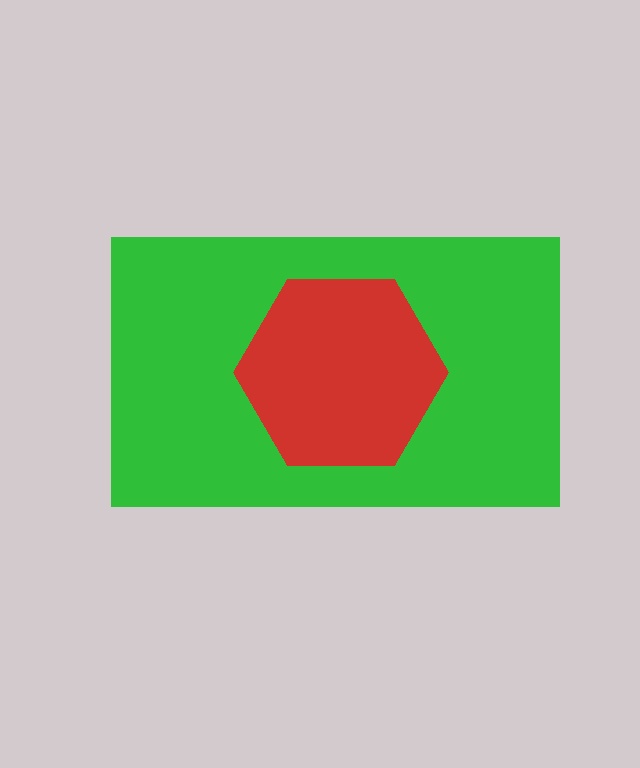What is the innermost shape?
The red hexagon.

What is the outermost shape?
The green rectangle.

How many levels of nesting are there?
2.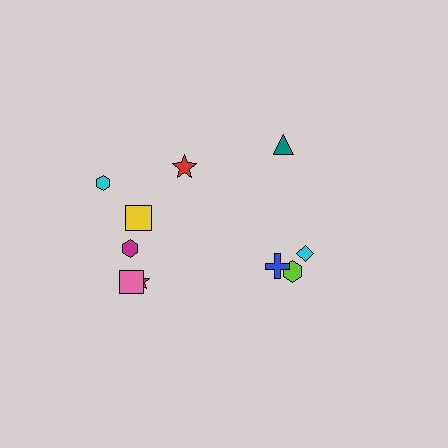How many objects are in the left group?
There are 6 objects.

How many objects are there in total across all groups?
There are 10 objects.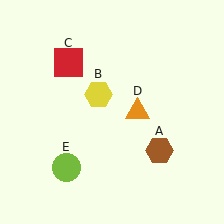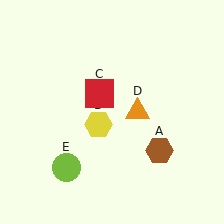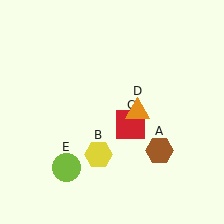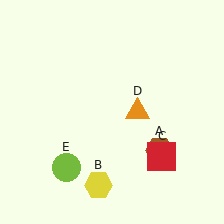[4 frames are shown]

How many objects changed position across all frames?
2 objects changed position: yellow hexagon (object B), red square (object C).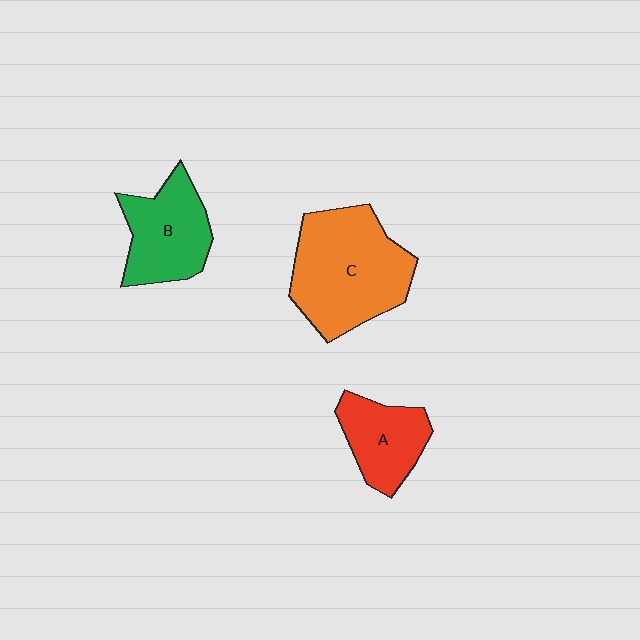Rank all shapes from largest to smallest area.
From largest to smallest: C (orange), B (green), A (red).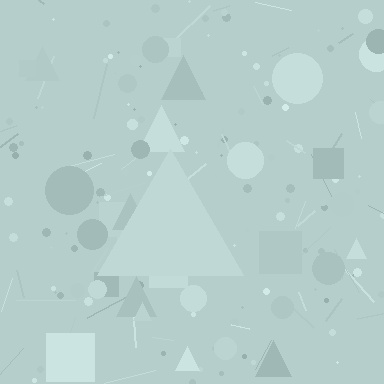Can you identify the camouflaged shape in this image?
The camouflaged shape is a triangle.